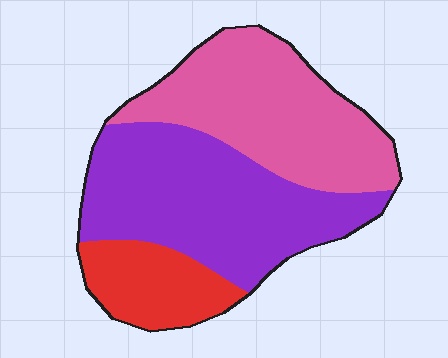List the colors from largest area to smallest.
From largest to smallest: purple, pink, red.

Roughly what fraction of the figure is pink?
Pink covers roughly 40% of the figure.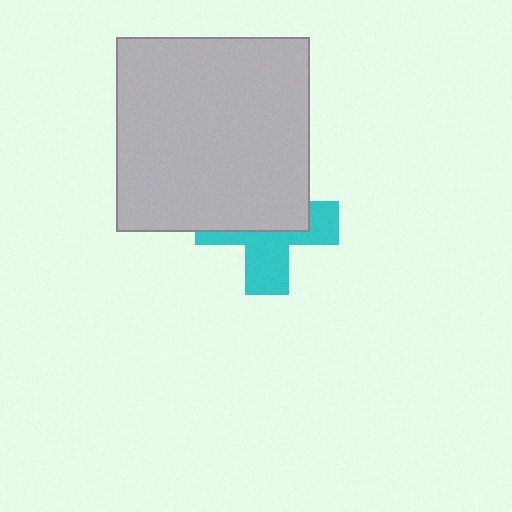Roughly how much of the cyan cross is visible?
About half of it is visible (roughly 48%).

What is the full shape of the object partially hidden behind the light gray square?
The partially hidden object is a cyan cross.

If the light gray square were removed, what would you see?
You would see the complete cyan cross.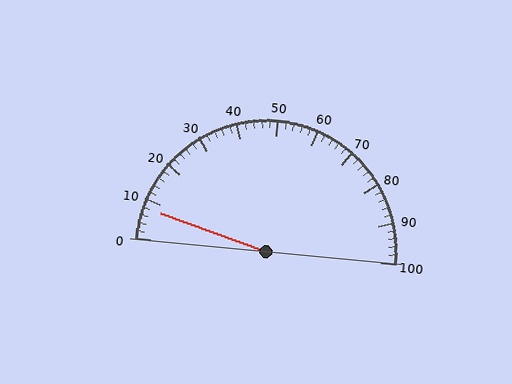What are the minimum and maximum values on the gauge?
The gauge ranges from 0 to 100.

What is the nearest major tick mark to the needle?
The nearest major tick mark is 10.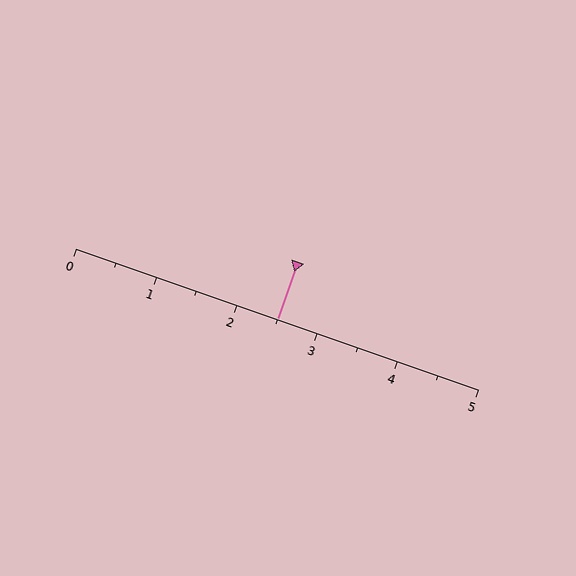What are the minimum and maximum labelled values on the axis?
The axis runs from 0 to 5.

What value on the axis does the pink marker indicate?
The marker indicates approximately 2.5.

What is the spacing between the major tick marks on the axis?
The major ticks are spaced 1 apart.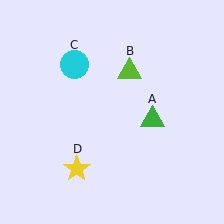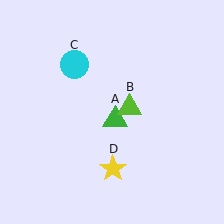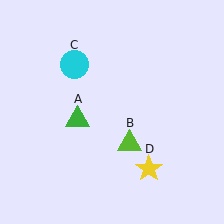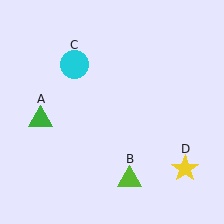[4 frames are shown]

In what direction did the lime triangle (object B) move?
The lime triangle (object B) moved down.